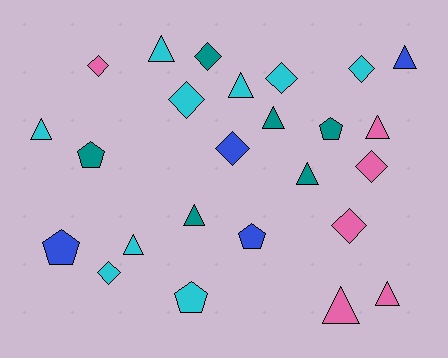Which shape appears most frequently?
Triangle, with 11 objects.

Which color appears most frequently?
Cyan, with 9 objects.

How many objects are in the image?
There are 25 objects.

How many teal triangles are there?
There are 3 teal triangles.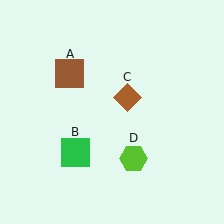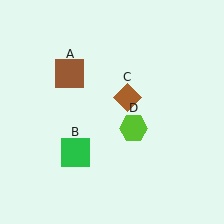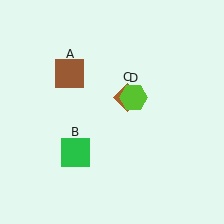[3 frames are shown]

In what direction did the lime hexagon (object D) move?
The lime hexagon (object D) moved up.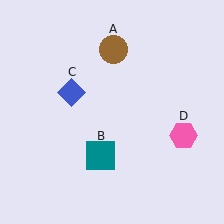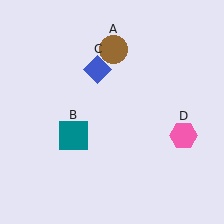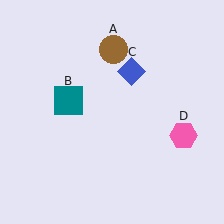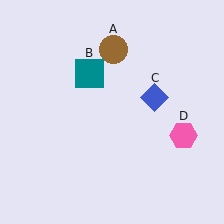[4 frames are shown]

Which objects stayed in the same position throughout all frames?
Brown circle (object A) and pink hexagon (object D) remained stationary.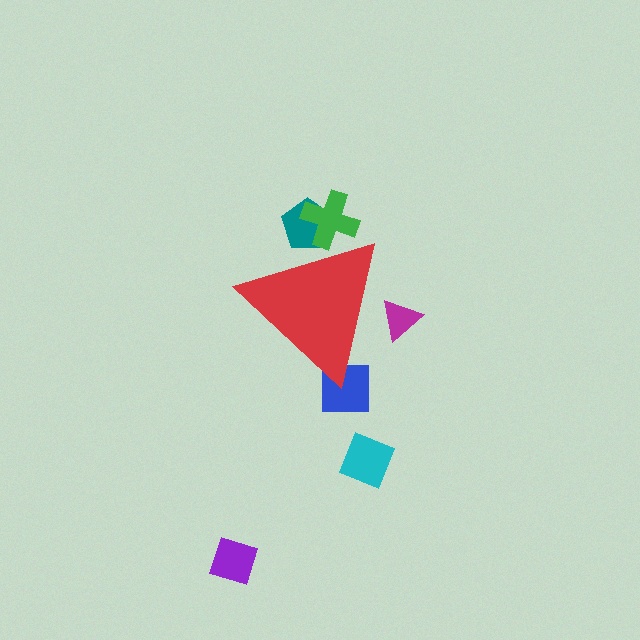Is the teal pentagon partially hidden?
Yes, the teal pentagon is partially hidden behind the red triangle.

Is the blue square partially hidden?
Yes, the blue square is partially hidden behind the red triangle.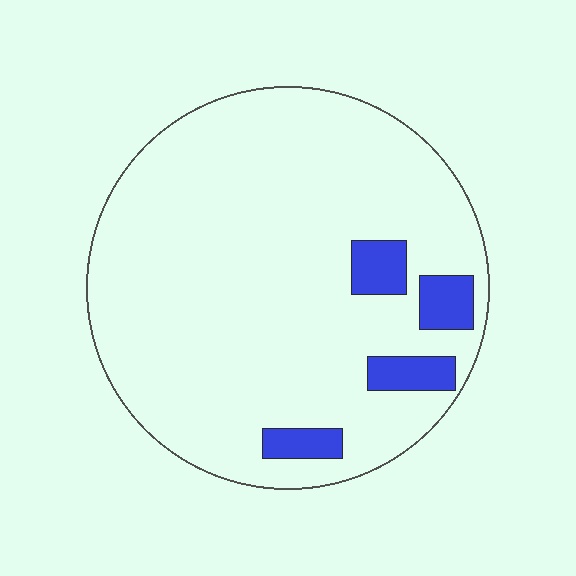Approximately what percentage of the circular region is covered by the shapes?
Approximately 10%.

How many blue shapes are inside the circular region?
4.